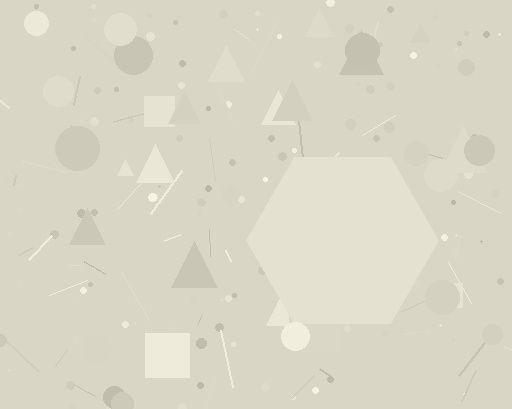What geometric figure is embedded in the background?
A hexagon is embedded in the background.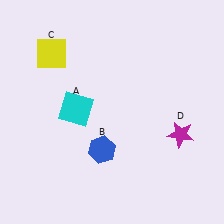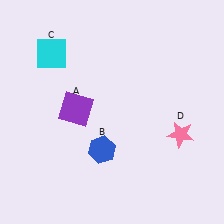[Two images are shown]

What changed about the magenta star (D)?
In Image 1, D is magenta. In Image 2, it changed to pink.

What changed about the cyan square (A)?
In Image 1, A is cyan. In Image 2, it changed to purple.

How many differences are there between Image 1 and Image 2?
There are 3 differences between the two images.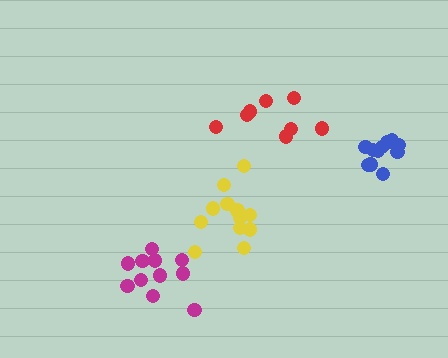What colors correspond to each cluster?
The clusters are colored: magenta, red, yellow, blue.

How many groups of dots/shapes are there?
There are 4 groups.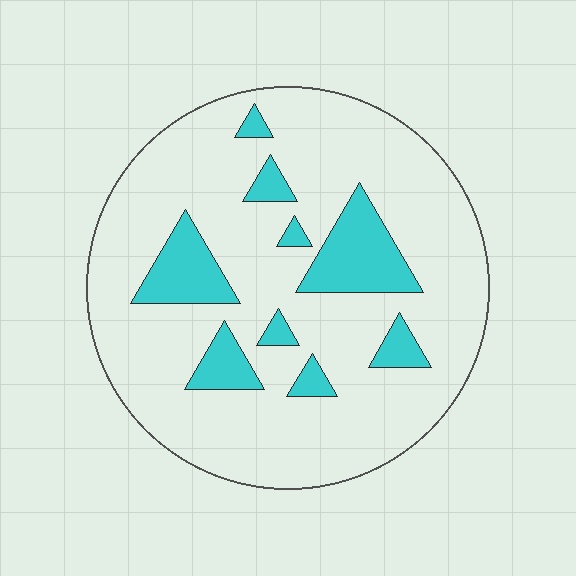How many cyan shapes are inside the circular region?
9.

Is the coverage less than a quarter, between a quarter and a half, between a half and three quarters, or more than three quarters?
Less than a quarter.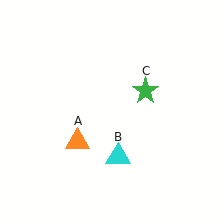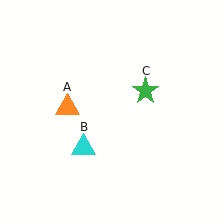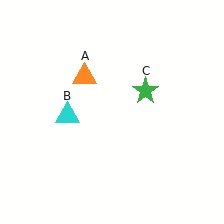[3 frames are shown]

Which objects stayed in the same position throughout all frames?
Green star (object C) remained stationary.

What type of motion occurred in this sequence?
The orange triangle (object A), cyan triangle (object B) rotated clockwise around the center of the scene.